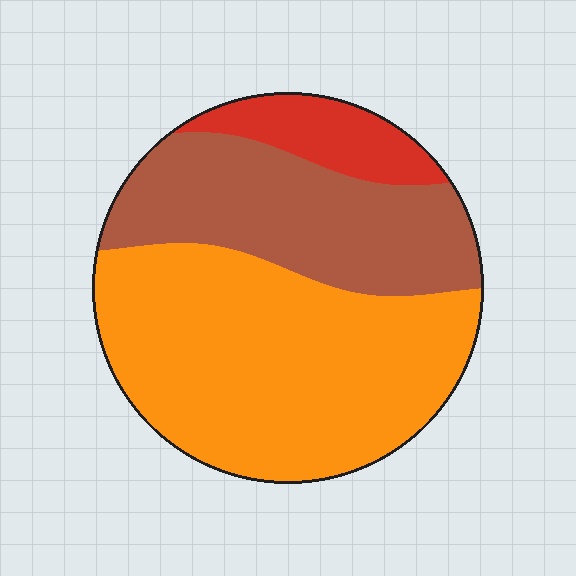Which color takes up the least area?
Red, at roughly 10%.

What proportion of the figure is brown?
Brown takes up about one third (1/3) of the figure.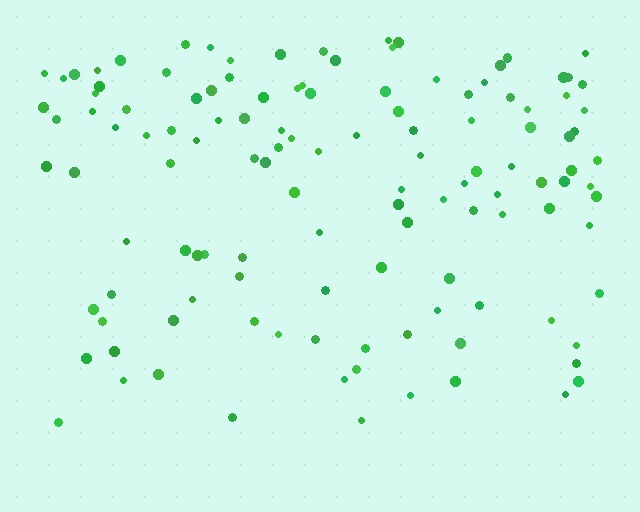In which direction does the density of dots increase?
From bottom to top, with the top side densest.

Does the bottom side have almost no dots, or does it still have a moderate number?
Still a moderate number, just noticeably fewer than the top.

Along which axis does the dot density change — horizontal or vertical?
Vertical.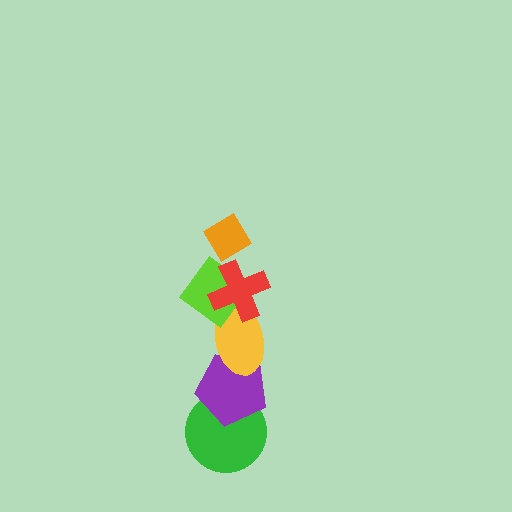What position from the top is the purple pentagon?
The purple pentagon is 5th from the top.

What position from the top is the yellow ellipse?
The yellow ellipse is 4th from the top.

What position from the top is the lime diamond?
The lime diamond is 3rd from the top.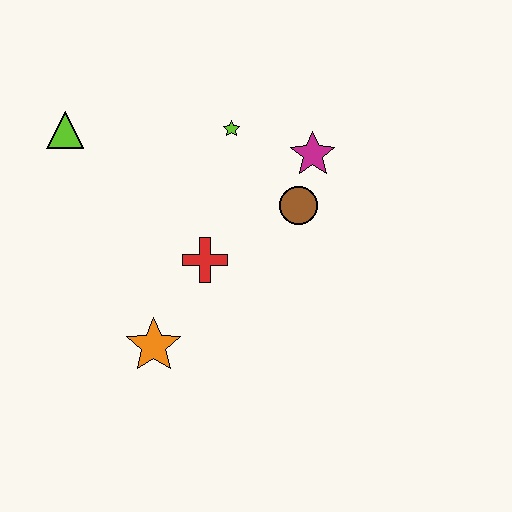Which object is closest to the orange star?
The red cross is closest to the orange star.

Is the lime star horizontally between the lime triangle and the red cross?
No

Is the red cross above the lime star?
No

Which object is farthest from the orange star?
The magenta star is farthest from the orange star.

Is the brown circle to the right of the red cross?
Yes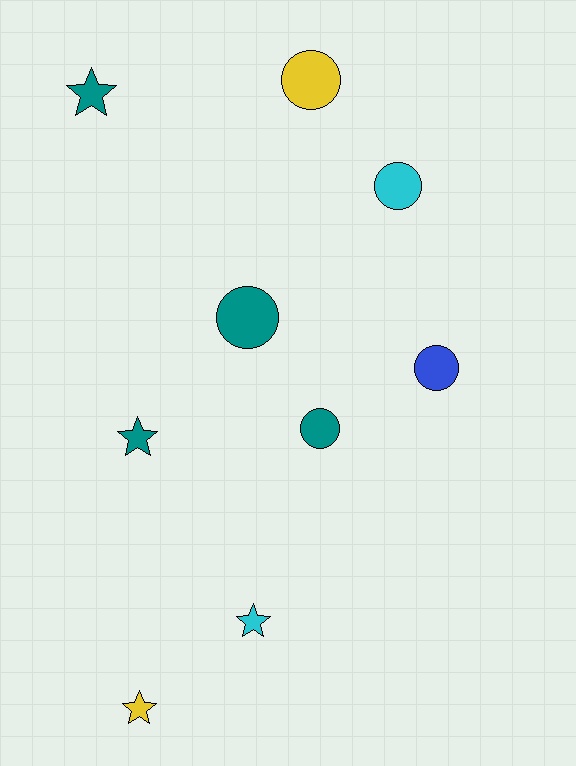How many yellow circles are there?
There is 1 yellow circle.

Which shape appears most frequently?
Circle, with 5 objects.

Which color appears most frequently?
Teal, with 4 objects.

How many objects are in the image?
There are 9 objects.